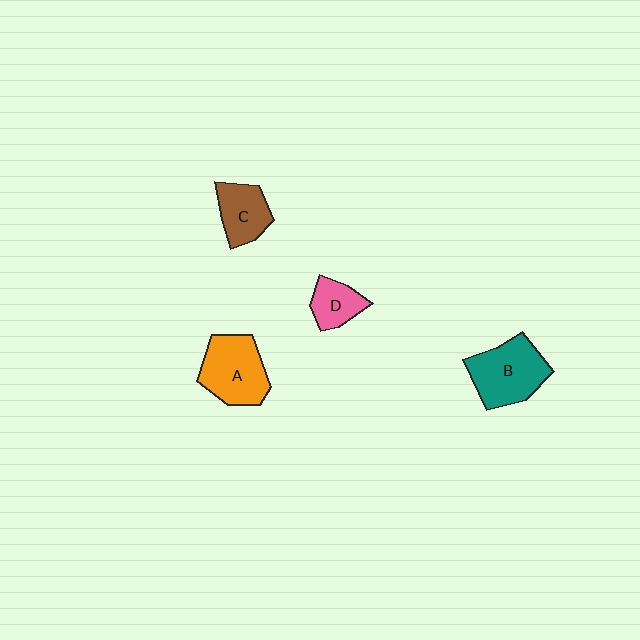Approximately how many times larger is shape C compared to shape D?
Approximately 1.3 times.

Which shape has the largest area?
Shape B (teal).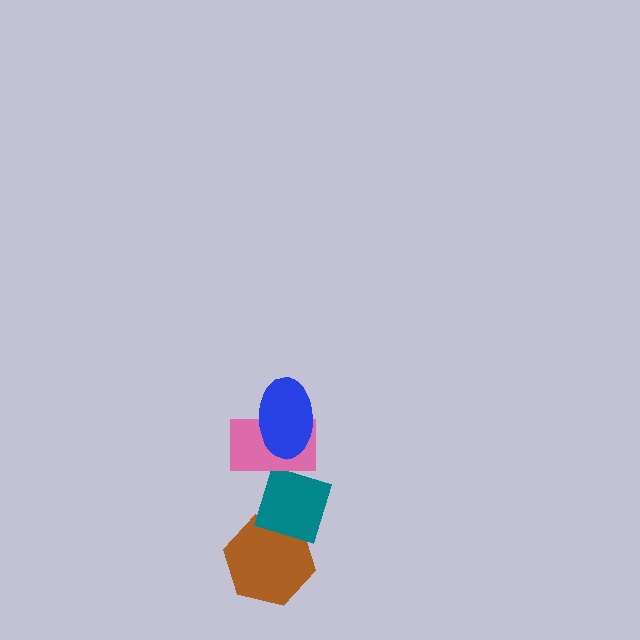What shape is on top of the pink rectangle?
The blue ellipse is on top of the pink rectangle.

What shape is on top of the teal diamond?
The pink rectangle is on top of the teal diamond.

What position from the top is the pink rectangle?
The pink rectangle is 2nd from the top.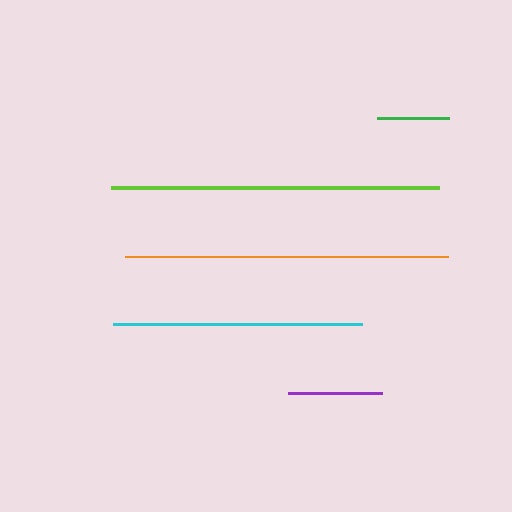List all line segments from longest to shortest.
From longest to shortest: lime, orange, cyan, purple, green.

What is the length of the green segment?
The green segment is approximately 72 pixels long.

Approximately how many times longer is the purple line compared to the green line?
The purple line is approximately 1.3 times the length of the green line.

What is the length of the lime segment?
The lime segment is approximately 328 pixels long.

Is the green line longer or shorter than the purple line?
The purple line is longer than the green line.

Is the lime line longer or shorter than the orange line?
The lime line is longer than the orange line.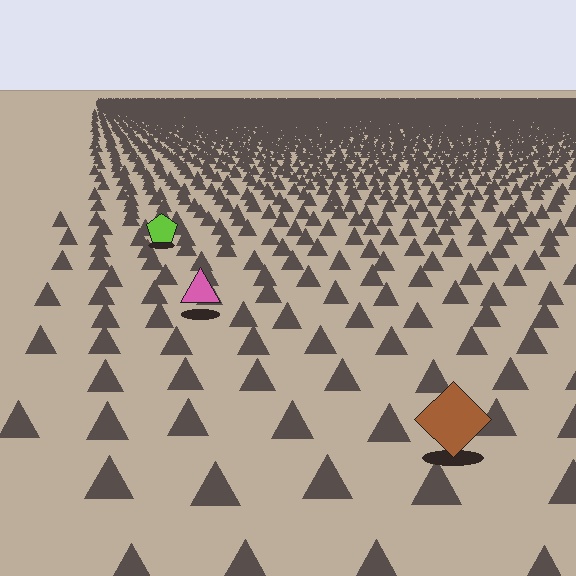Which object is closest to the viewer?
The brown diamond is closest. The texture marks near it are larger and more spread out.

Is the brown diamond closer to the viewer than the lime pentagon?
Yes. The brown diamond is closer — you can tell from the texture gradient: the ground texture is coarser near it.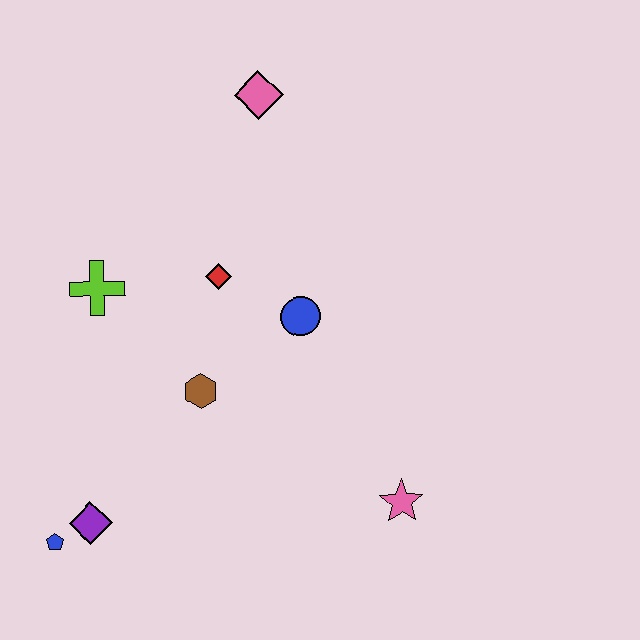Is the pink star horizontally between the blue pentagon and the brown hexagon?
No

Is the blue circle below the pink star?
No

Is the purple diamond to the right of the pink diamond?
No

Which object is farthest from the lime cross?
The pink star is farthest from the lime cross.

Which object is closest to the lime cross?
The red diamond is closest to the lime cross.